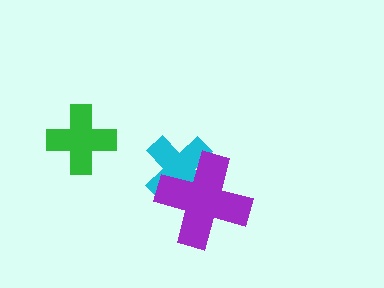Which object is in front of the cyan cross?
The purple cross is in front of the cyan cross.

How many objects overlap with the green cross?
0 objects overlap with the green cross.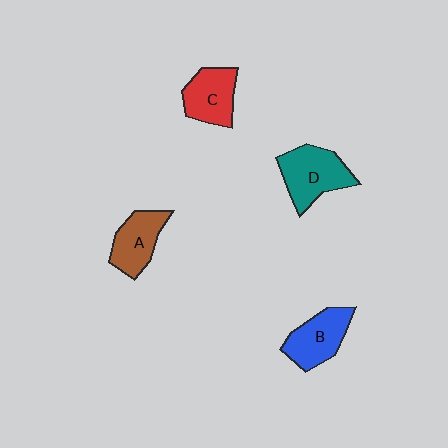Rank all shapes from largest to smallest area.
From largest to smallest: D (teal), B (blue), C (red), A (brown).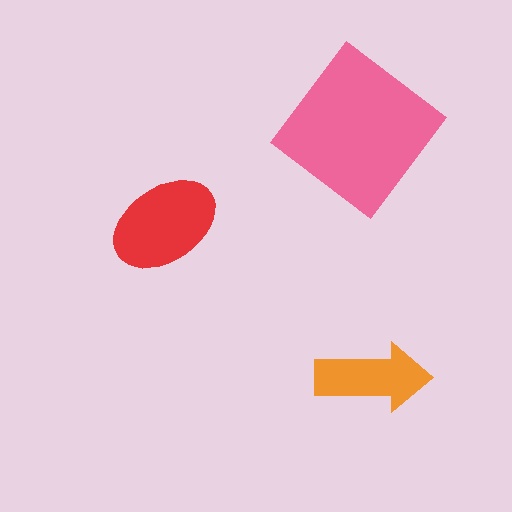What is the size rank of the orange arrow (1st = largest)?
3rd.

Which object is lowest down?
The orange arrow is bottommost.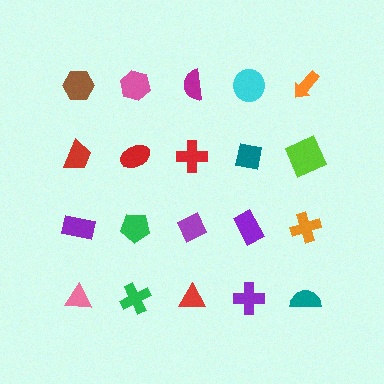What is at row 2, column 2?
A red ellipse.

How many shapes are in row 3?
5 shapes.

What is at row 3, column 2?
A green pentagon.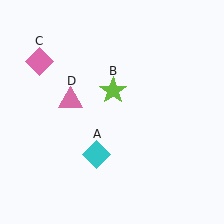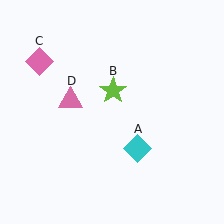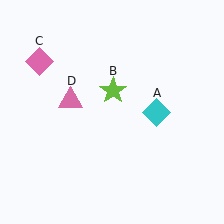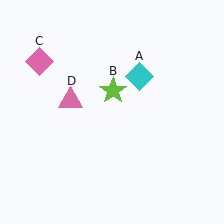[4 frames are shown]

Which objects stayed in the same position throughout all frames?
Lime star (object B) and pink diamond (object C) and pink triangle (object D) remained stationary.